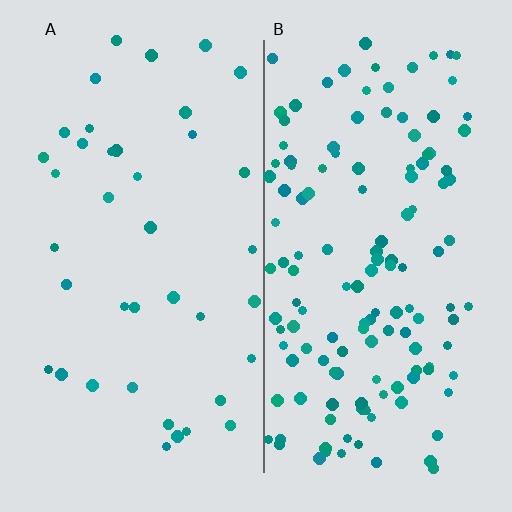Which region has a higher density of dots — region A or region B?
B (the right).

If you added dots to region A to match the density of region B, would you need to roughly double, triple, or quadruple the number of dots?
Approximately triple.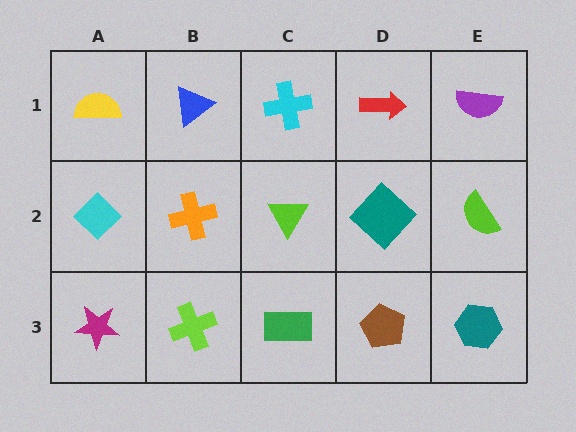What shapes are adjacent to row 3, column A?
A cyan diamond (row 2, column A), a lime cross (row 3, column B).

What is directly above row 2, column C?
A cyan cross.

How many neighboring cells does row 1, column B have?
3.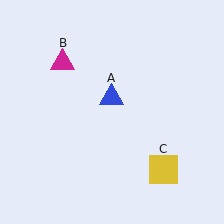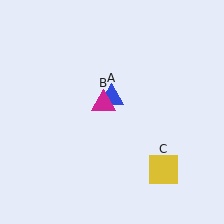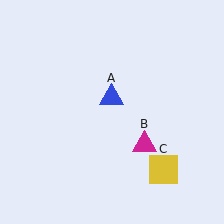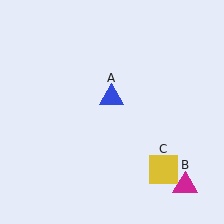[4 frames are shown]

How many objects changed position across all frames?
1 object changed position: magenta triangle (object B).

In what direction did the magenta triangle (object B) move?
The magenta triangle (object B) moved down and to the right.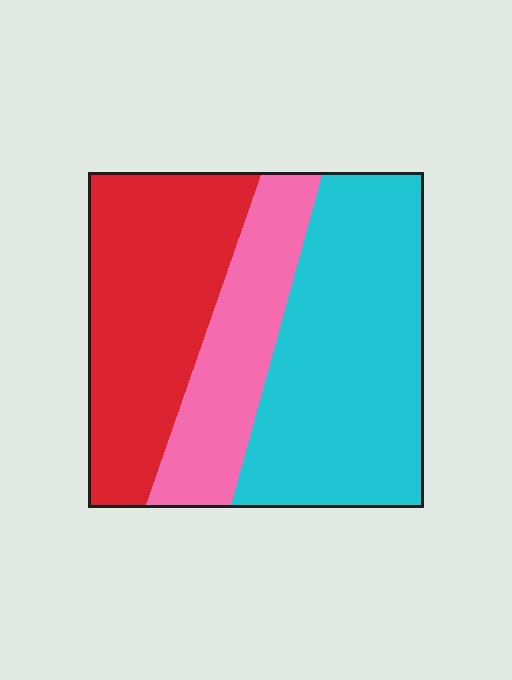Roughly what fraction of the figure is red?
Red takes up about one third (1/3) of the figure.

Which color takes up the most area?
Cyan, at roughly 45%.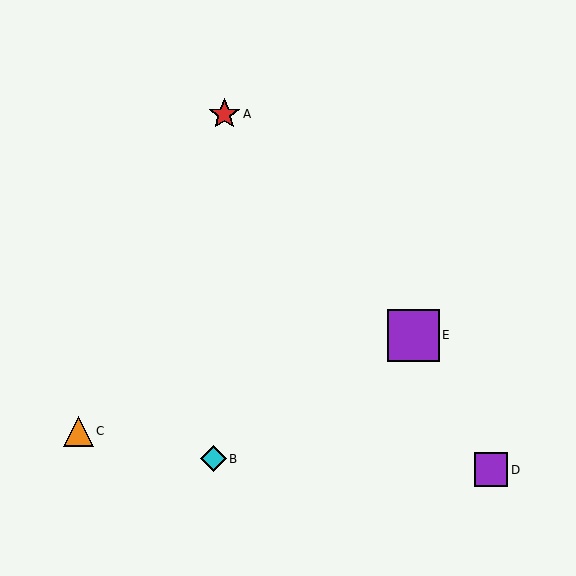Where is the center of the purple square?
The center of the purple square is at (413, 335).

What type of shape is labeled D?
Shape D is a purple square.